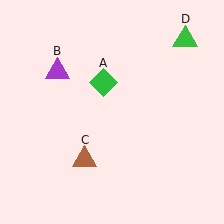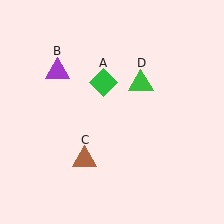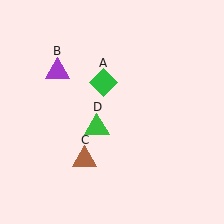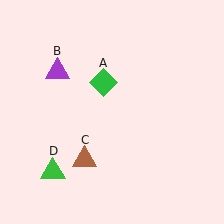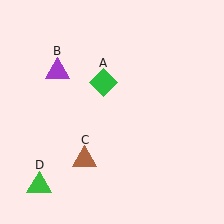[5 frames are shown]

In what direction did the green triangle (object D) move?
The green triangle (object D) moved down and to the left.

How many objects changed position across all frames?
1 object changed position: green triangle (object D).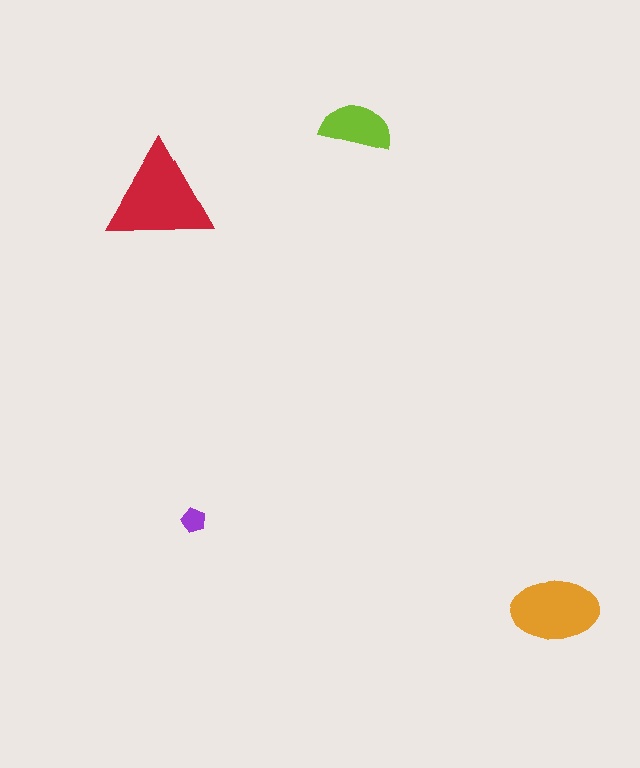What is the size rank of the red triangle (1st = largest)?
1st.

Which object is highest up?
The lime semicircle is topmost.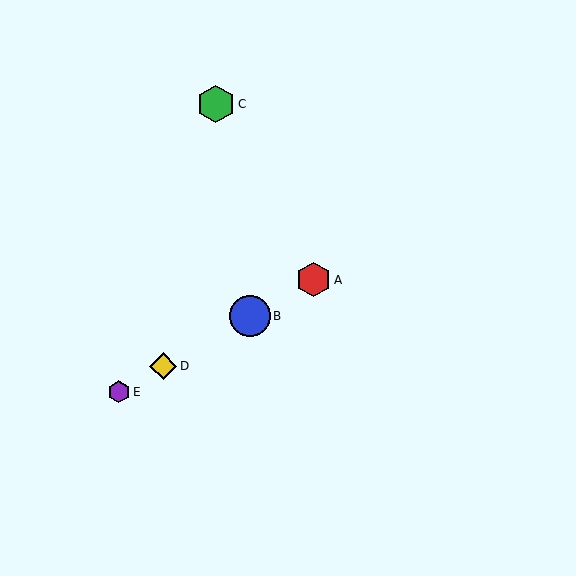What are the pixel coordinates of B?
Object B is at (250, 316).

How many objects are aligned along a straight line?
4 objects (A, B, D, E) are aligned along a straight line.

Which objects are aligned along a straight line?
Objects A, B, D, E are aligned along a straight line.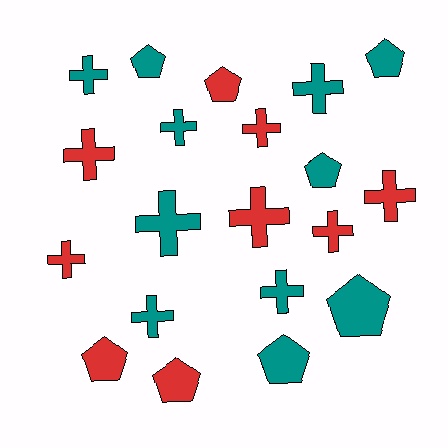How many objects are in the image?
There are 20 objects.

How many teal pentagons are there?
There are 5 teal pentagons.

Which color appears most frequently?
Teal, with 11 objects.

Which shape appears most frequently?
Cross, with 12 objects.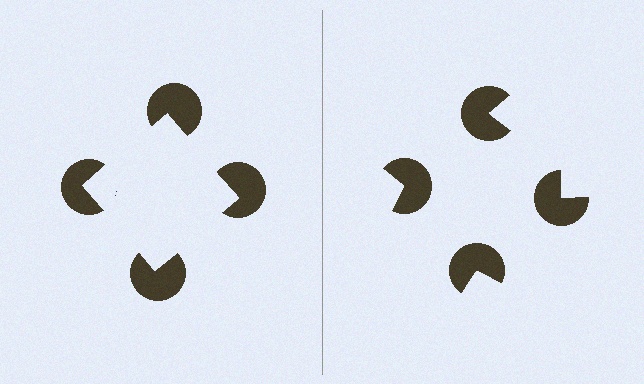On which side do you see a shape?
An illusory square appears on the left side. On the right side the wedge cuts are rotated, so no coherent shape forms.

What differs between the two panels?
The pac-man discs are positioned identically on both sides; only the wedge orientations differ. On the left they align to a square; on the right they are misaligned.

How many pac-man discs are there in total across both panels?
8 — 4 on each side.